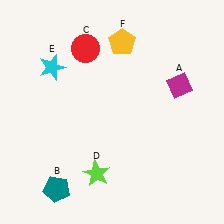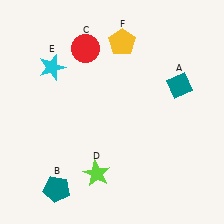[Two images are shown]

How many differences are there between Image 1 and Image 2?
There is 1 difference between the two images.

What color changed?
The diamond (A) changed from magenta in Image 1 to teal in Image 2.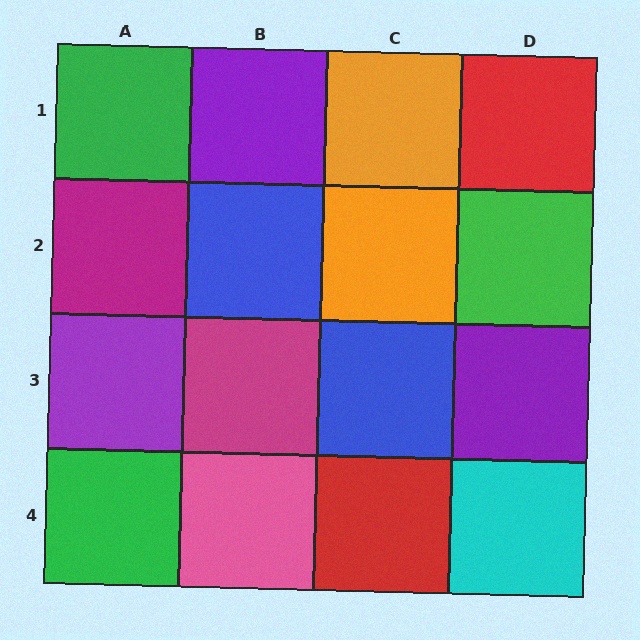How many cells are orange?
2 cells are orange.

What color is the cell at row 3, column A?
Purple.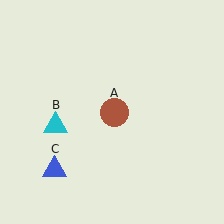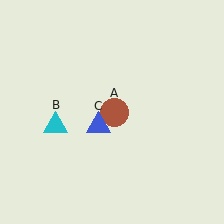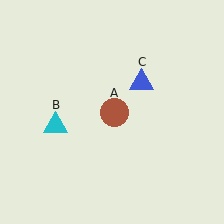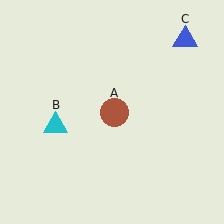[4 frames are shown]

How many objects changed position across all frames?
1 object changed position: blue triangle (object C).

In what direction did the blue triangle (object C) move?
The blue triangle (object C) moved up and to the right.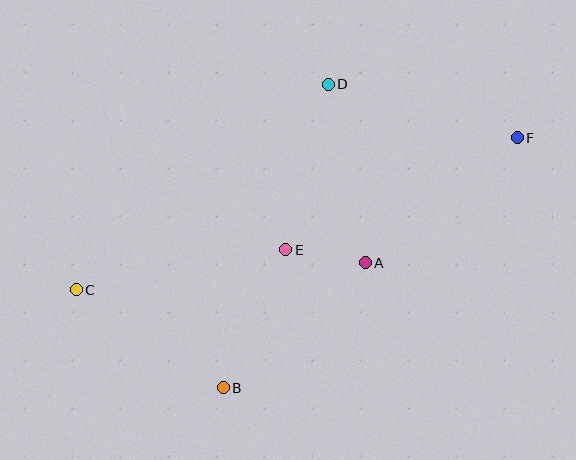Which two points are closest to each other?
Points A and E are closest to each other.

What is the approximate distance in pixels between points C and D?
The distance between C and D is approximately 325 pixels.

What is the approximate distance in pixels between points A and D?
The distance between A and D is approximately 182 pixels.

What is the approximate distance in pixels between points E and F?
The distance between E and F is approximately 257 pixels.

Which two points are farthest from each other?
Points C and F are farthest from each other.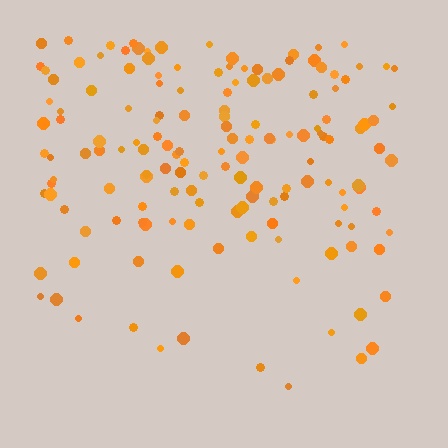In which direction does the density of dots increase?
From bottom to top, with the top side densest.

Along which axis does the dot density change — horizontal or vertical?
Vertical.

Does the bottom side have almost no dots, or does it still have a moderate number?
Still a moderate number, just noticeably fewer than the top.